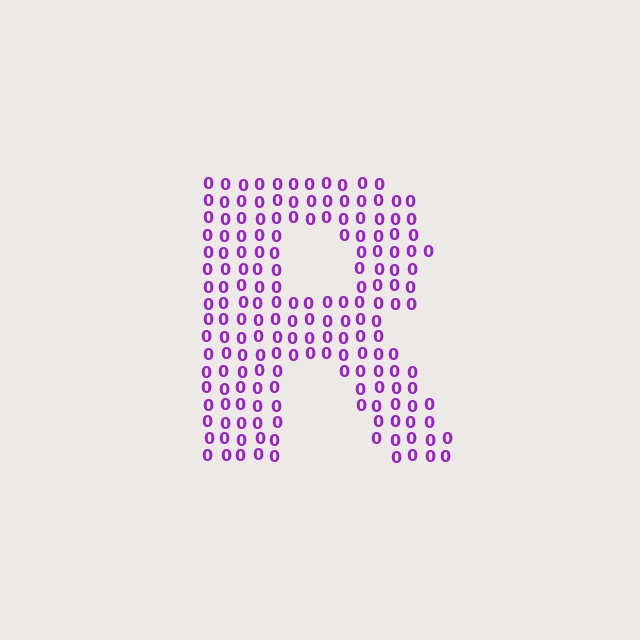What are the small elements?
The small elements are digit 0's.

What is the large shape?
The large shape is the letter R.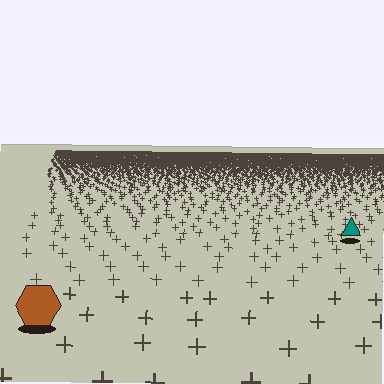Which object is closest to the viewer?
The brown hexagon is closest. The texture marks near it are larger and more spread out.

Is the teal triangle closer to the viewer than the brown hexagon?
No. The brown hexagon is closer — you can tell from the texture gradient: the ground texture is coarser near it.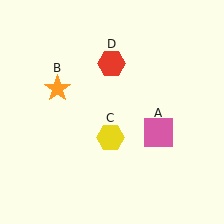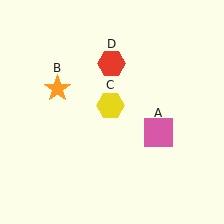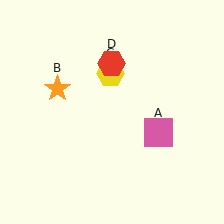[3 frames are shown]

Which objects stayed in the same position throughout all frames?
Pink square (object A) and orange star (object B) and red hexagon (object D) remained stationary.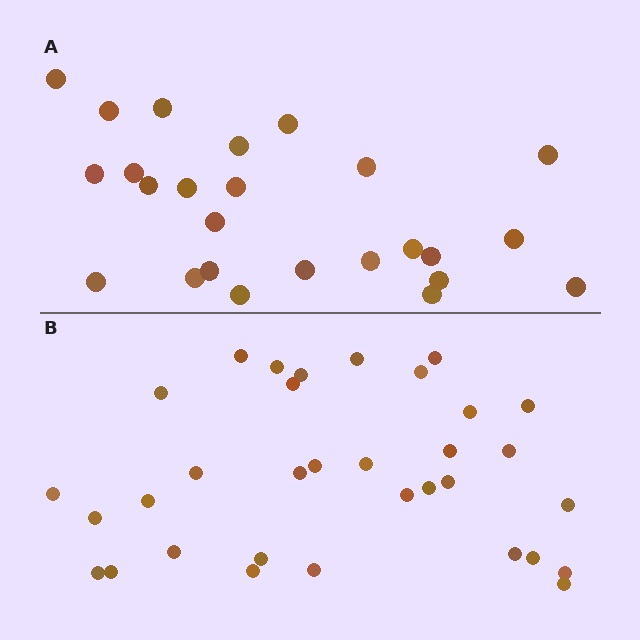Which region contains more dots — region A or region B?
Region B (the bottom region) has more dots.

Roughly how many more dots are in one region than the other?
Region B has roughly 8 or so more dots than region A.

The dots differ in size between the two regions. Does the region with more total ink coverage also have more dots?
No. Region A has more total ink coverage because its dots are larger, but region B actually contains more individual dots. Total area can be misleading — the number of items is what matters here.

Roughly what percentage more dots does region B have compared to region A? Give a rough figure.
About 30% more.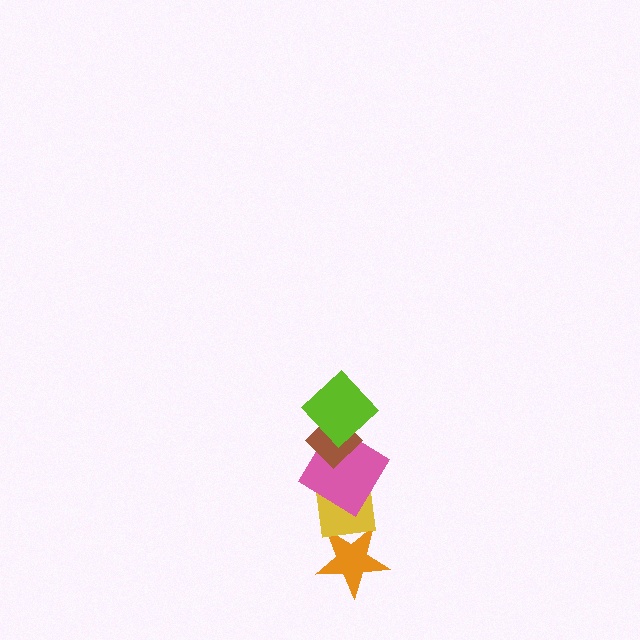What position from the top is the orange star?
The orange star is 5th from the top.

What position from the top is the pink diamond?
The pink diamond is 3rd from the top.